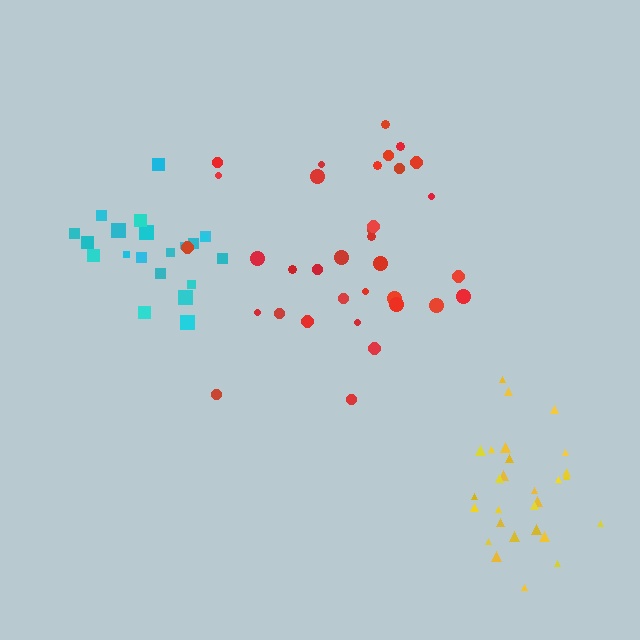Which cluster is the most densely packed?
Cyan.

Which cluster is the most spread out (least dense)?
Red.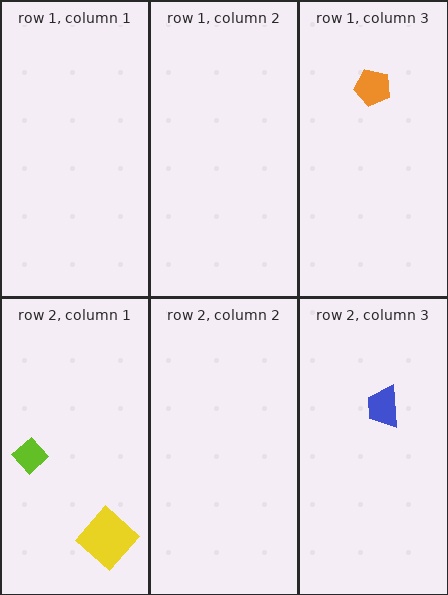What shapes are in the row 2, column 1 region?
The lime diamond, the yellow diamond.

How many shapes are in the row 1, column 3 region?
1.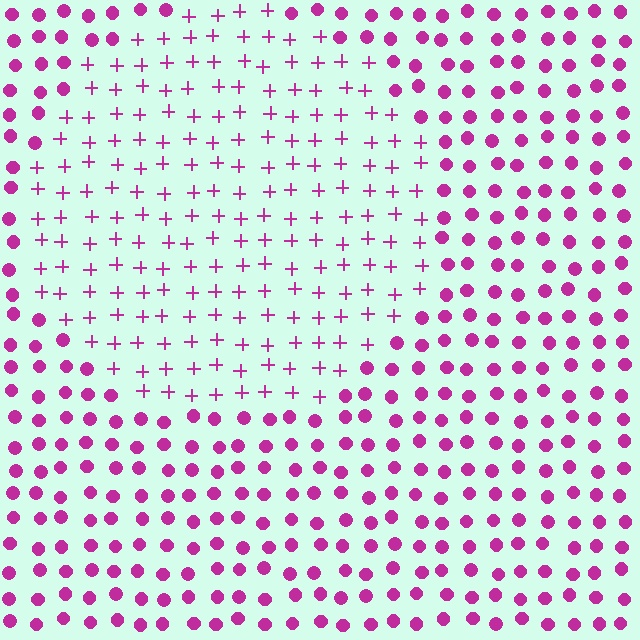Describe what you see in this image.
The image is filled with small magenta elements arranged in a uniform grid. A circle-shaped region contains plus signs, while the surrounding area contains circles. The boundary is defined purely by the change in element shape.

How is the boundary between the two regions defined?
The boundary is defined by a change in element shape: plus signs inside vs. circles outside. All elements share the same color and spacing.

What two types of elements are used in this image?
The image uses plus signs inside the circle region and circles outside it.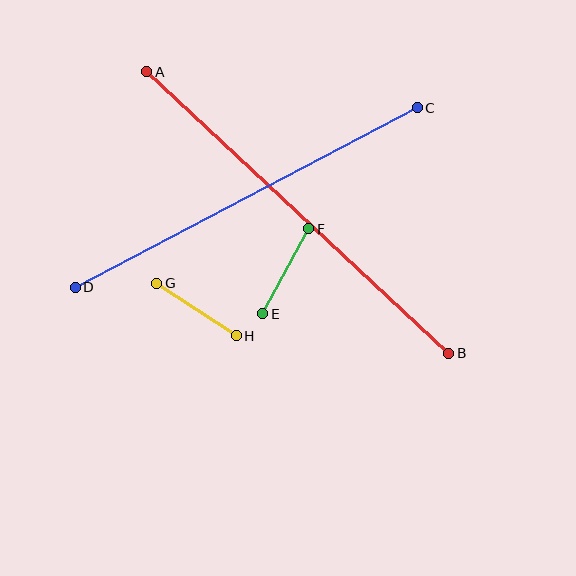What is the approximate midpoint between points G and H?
The midpoint is at approximately (197, 309) pixels.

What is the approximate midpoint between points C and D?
The midpoint is at approximately (246, 197) pixels.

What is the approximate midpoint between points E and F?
The midpoint is at approximately (286, 271) pixels.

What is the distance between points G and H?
The distance is approximately 95 pixels.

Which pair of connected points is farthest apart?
Points A and B are farthest apart.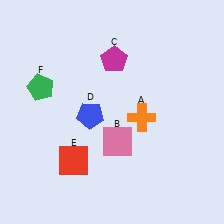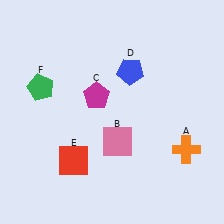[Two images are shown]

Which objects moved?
The objects that moved are: the orange cross (A), the magenta pentagon (C), the blue pentagon (D).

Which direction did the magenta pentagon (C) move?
The magenta pentagon (C) moved down.